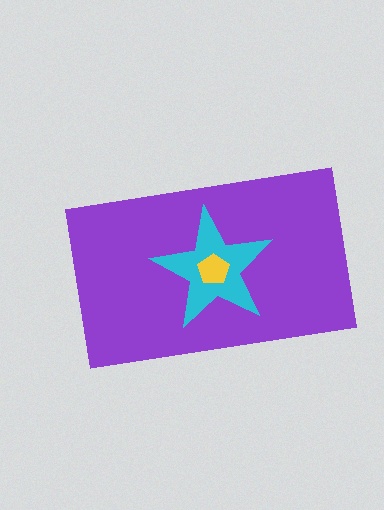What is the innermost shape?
The yellow pentagon.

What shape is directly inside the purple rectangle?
The cyan star.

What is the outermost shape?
The purple rectangle.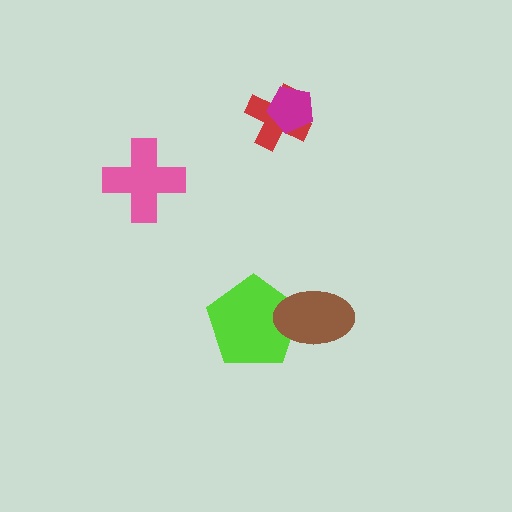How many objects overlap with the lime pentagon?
1 object overlaps with the lime pentagon.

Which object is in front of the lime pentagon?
The brown ellipse is in front of the lime pentagon.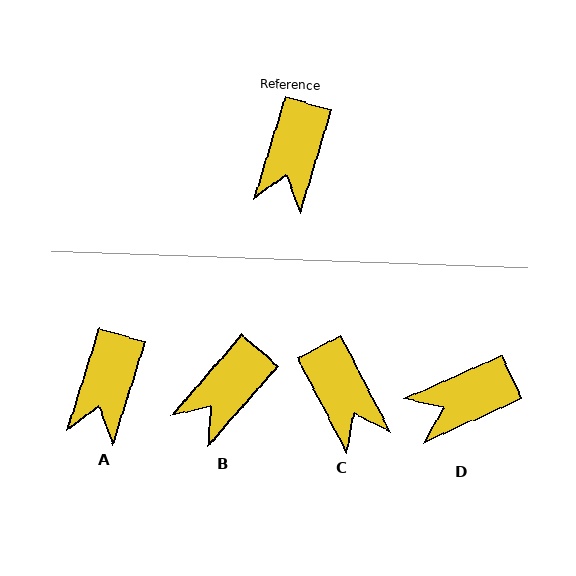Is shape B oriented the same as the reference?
No, it is off by about 24 degrees.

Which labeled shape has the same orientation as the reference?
A.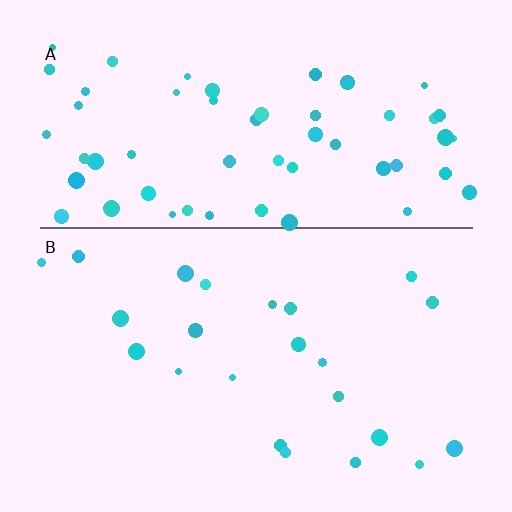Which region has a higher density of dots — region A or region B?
A (the top).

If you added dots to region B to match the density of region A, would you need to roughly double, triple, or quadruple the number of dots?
Approximately triple.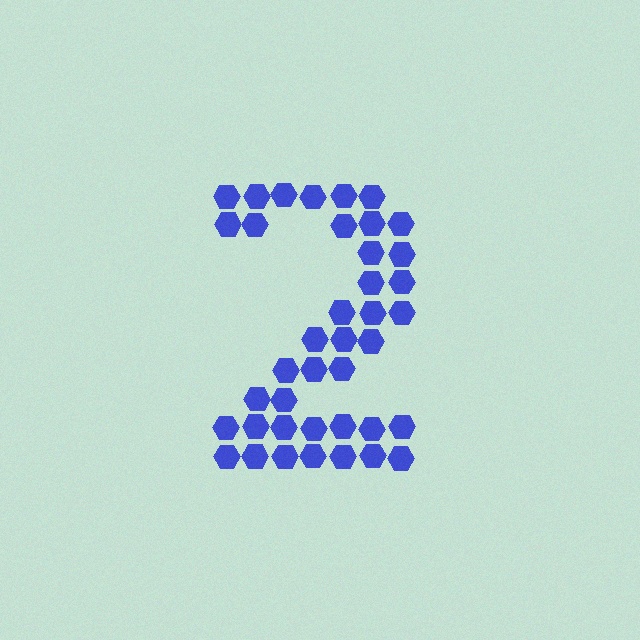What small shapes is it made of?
It is made of small hexagons.